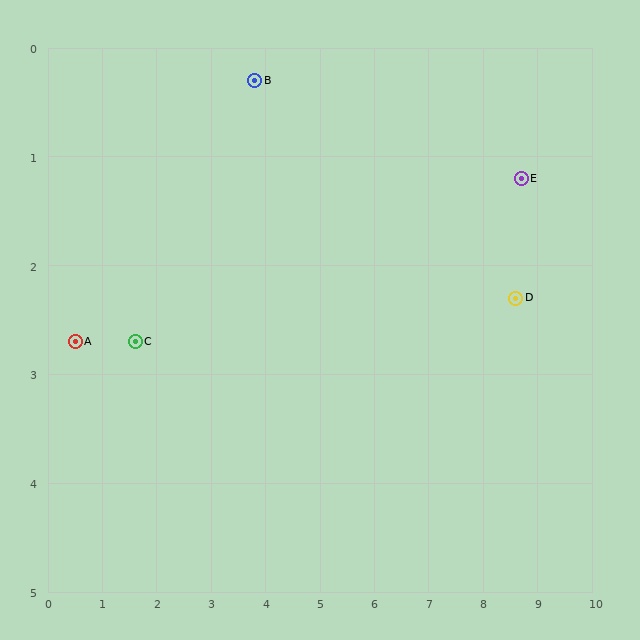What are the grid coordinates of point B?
Point B is at approximately (3.8, 0.3).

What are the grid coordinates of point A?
Point A is at approximately (0.5, 2.7).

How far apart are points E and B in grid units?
Points E and B are about 5.0 grid units apart.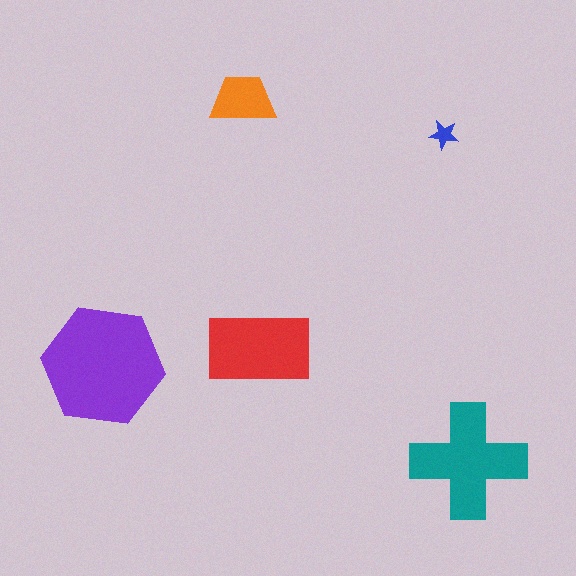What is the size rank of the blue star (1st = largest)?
5th.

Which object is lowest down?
The teal cross is bottommost.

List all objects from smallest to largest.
The blue star, the orange trapezoid, the red rectangle, the teal cross, the purple hexagon.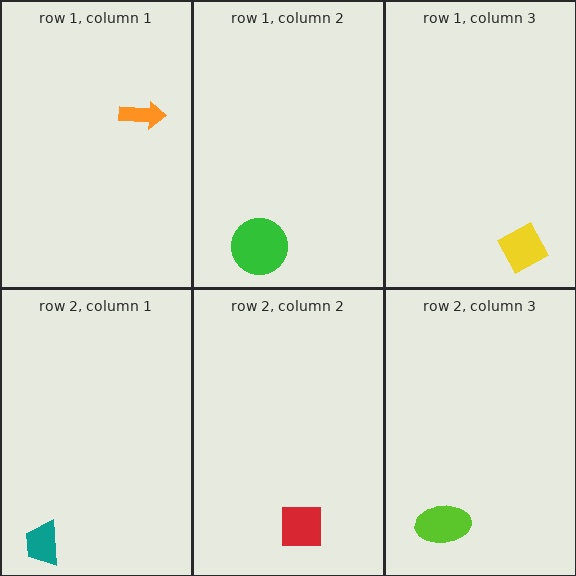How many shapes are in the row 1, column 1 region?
1.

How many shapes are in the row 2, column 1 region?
1.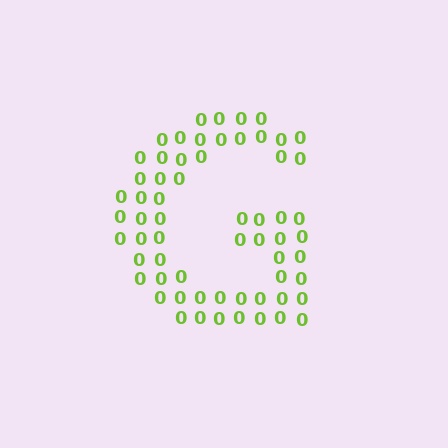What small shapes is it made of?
It is made of small digit 0's.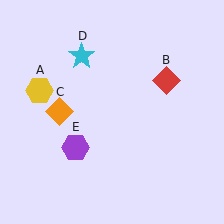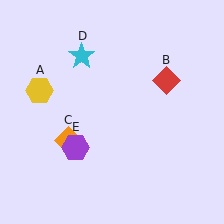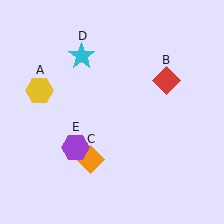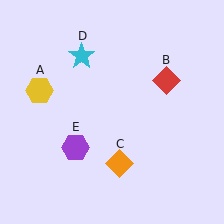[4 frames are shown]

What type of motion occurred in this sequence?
The orange diamond (object C) rotated counterclockwise around the center of the scene.